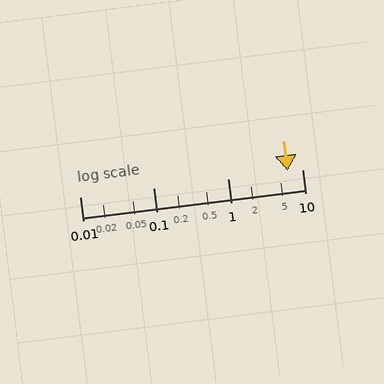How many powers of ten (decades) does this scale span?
The scale spans 3 decades, from 0.01 to 10.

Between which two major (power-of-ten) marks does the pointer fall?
The pointer is between 1 and 10.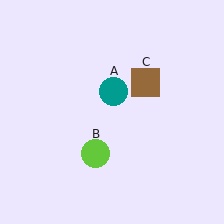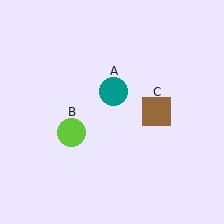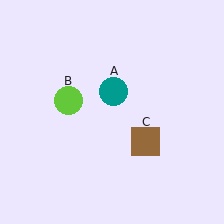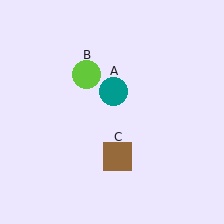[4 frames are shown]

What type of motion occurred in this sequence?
The lime circle (object B), brown square (object C) rotated clockwise around the center of the scene.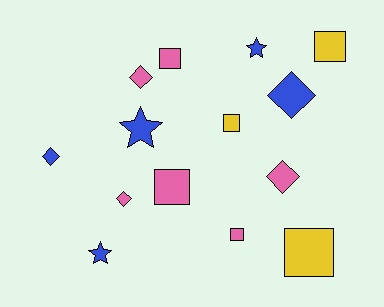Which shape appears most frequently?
Square, with 6 objects.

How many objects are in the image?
There are 14 objects.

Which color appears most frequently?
Pink, with 6 objects.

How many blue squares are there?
There are no blue squares.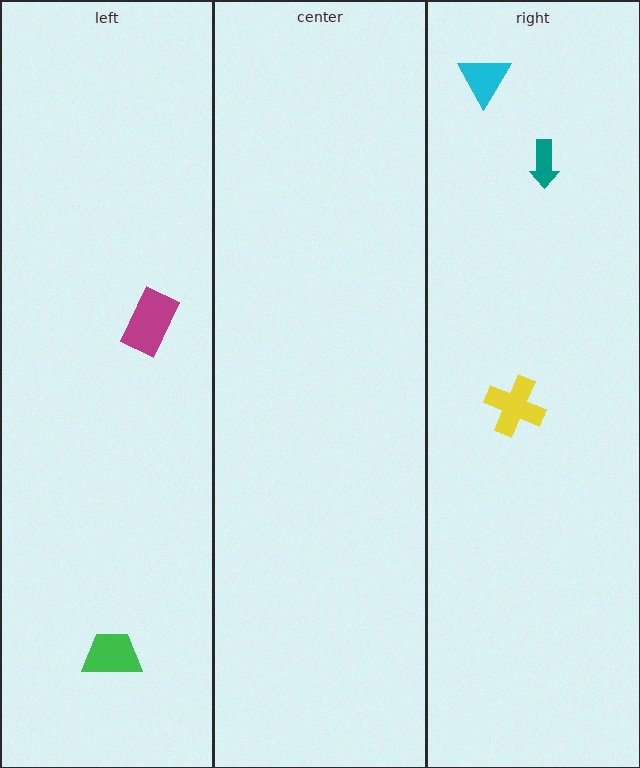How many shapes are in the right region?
3.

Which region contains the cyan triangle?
The right region.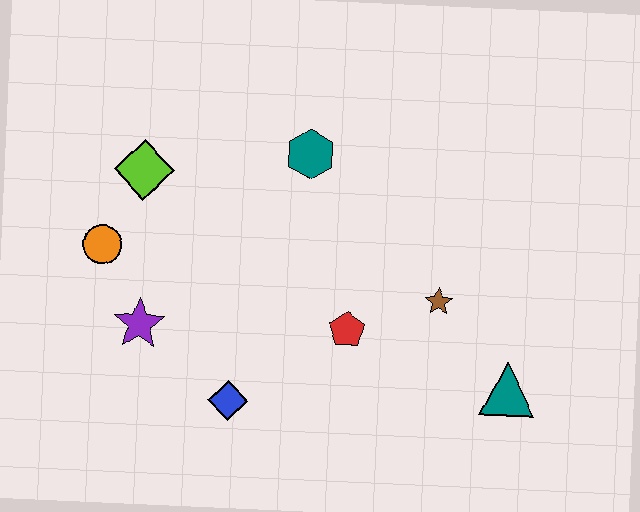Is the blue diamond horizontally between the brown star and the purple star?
Yes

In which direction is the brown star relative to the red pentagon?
The brown star is to the right of the red pentagon.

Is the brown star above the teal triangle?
Yes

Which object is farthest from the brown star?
The orange circle is farthest from the brown star.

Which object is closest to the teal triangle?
The brown star is closest to the teal triangle.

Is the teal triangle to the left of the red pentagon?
No